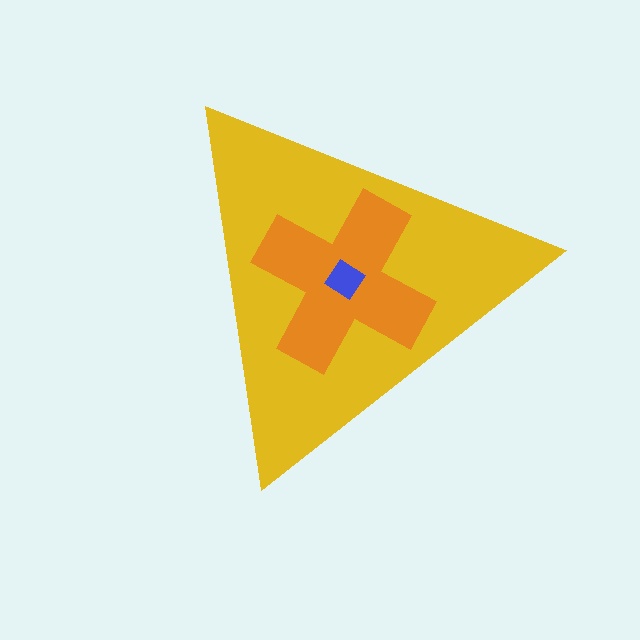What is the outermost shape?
The yellow triangle.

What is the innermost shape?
The blue diamond.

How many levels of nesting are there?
3.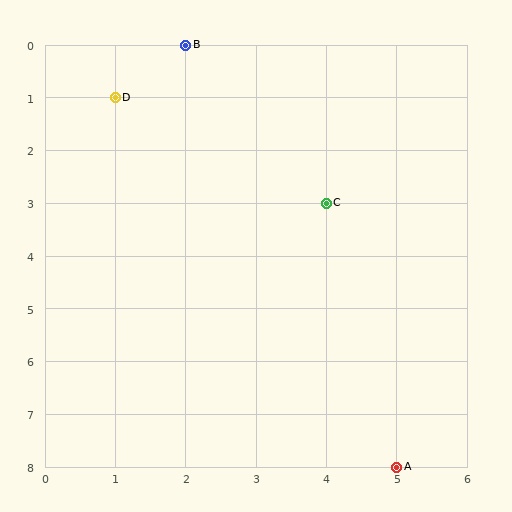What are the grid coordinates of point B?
Point B is at grid coordinates (2, 0).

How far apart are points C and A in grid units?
Points C and A are 1 column and 5 rows apart (about 5.1 grid units diagonally).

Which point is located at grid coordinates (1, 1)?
Point D is at (1, 1).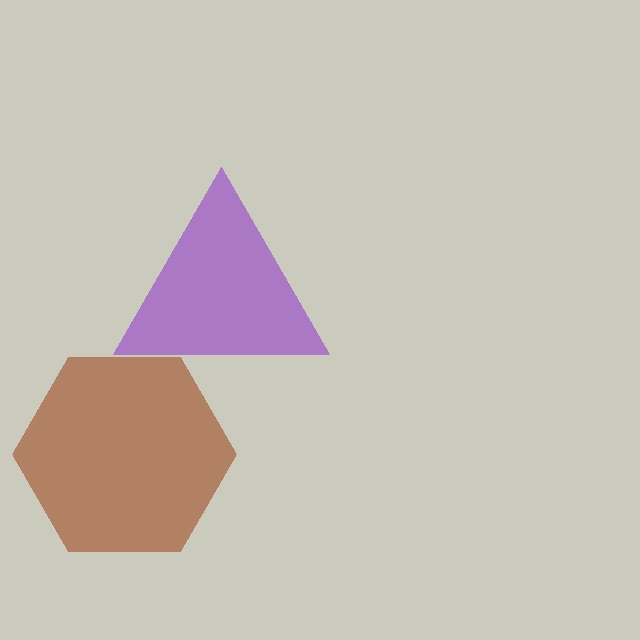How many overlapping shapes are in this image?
There are 2 overlapping shapes in the image.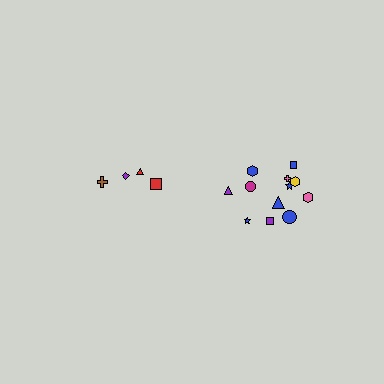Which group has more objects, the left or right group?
The right group.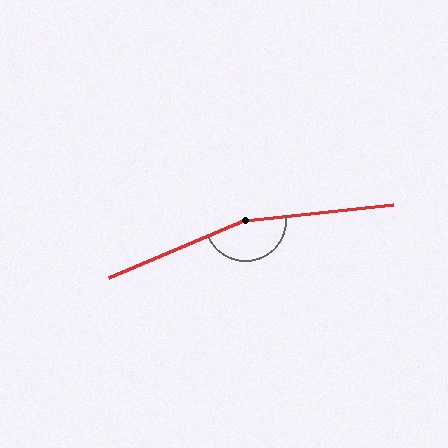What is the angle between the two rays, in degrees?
Approximately 163 degrees.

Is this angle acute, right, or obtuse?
It is obtuse.